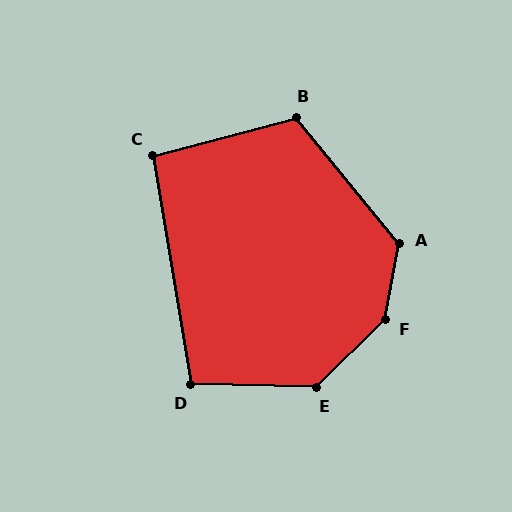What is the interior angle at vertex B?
Approximately 115 degrees (obtuse).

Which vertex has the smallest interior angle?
C, at approximately 95 degrees.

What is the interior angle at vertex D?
Approximately 101 degrees (obtuse).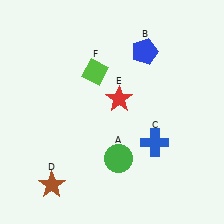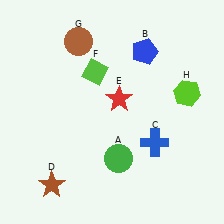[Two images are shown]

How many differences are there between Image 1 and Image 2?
There are 2 differences between the two images.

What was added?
A brown circle (G), a lime hexagon (H) were added in Image 2.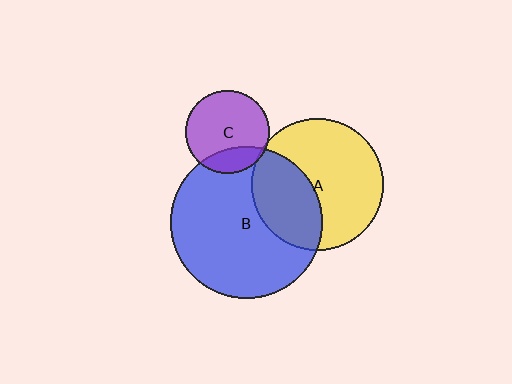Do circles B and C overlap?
Yes.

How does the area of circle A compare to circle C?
Approximately 2.5 times.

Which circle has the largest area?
Circle B (blue).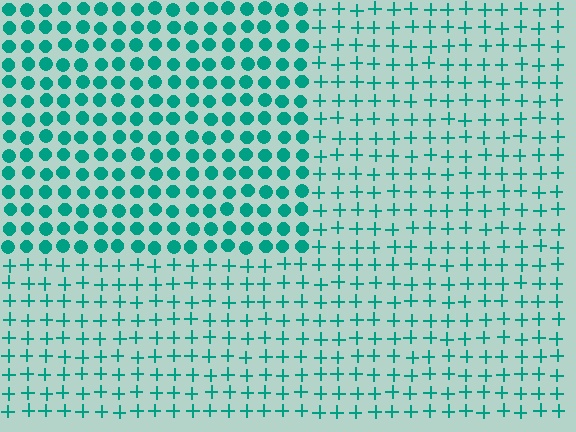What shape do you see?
I see a rectangle.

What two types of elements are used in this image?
The image uses circles inside the rectangle region and plus signs outside it.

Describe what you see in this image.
The image is filled with small teal elements arranged in a uniform grid. A rectangle-shaped region contains circles, while the surrounding area contains plus signs. The boundary is defined purely by the change in element shape.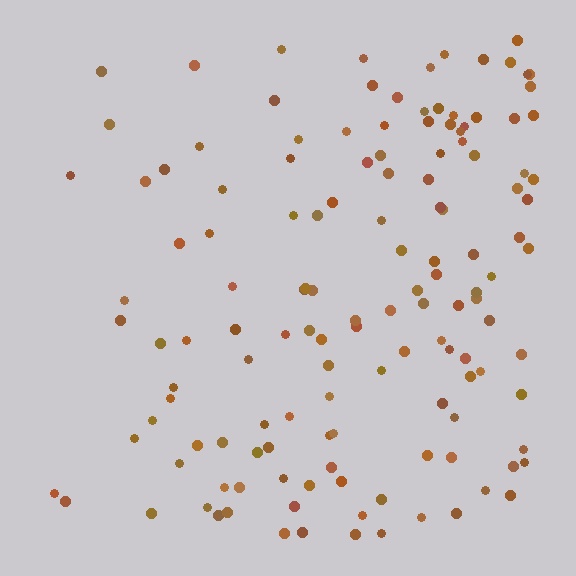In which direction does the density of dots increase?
From left to right, with the right side densest.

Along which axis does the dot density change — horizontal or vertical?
Horizontal.